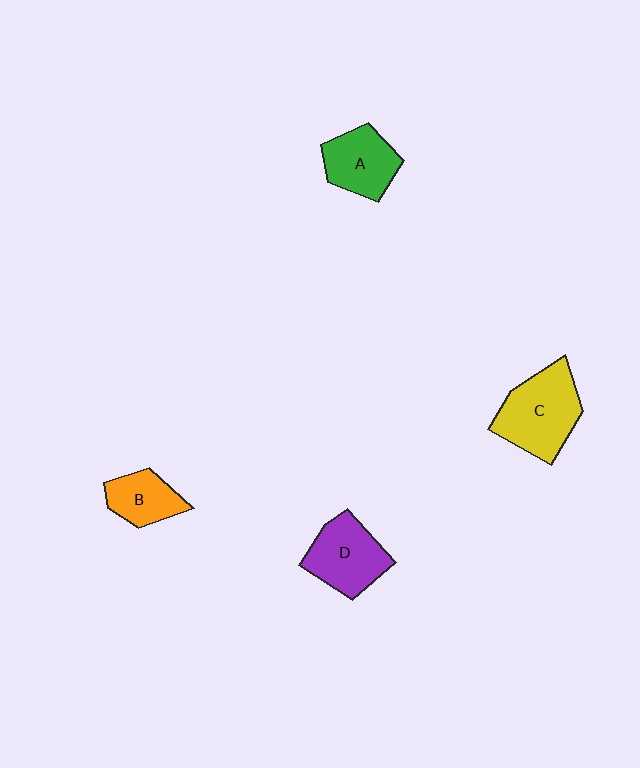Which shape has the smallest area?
Shape B (orange).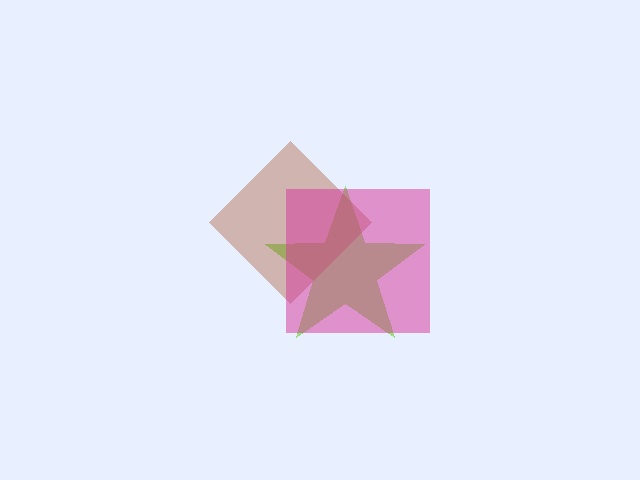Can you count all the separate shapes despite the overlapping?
Yes, there are 3 separate shapes.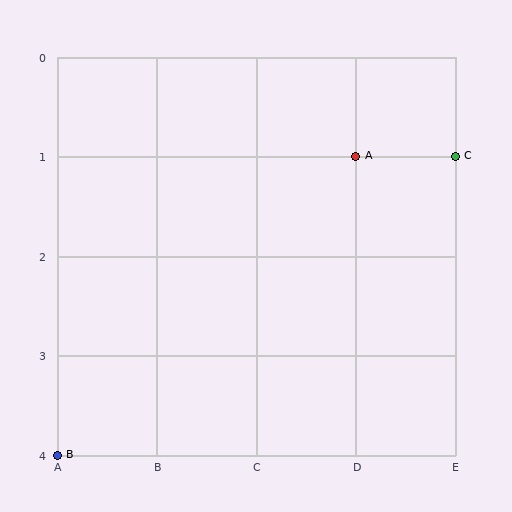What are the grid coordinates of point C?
Point C is at grid coordinates (E, 1).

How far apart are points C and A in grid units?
Points C and A are 1 column apart.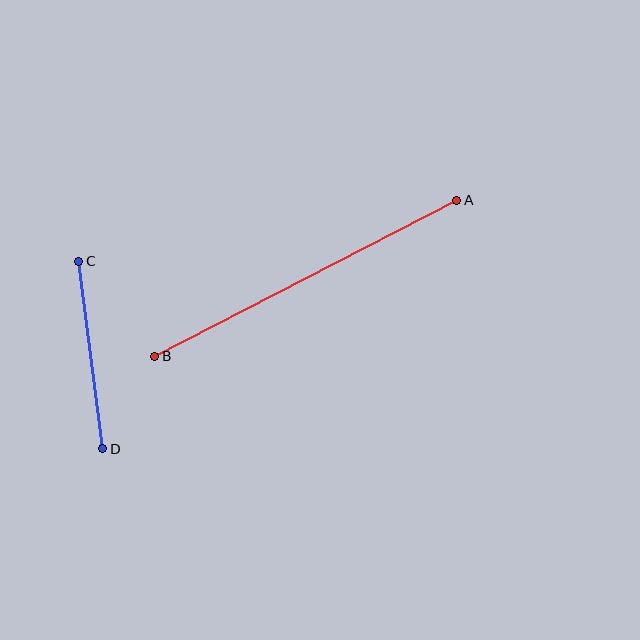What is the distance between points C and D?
The distance is approximately 189 pixels.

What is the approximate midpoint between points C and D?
The midpoint is at approximately (91, 355) pixels.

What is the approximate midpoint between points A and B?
The midpoint is at approximately (306, 278) pixels.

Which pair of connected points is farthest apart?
Points A and B are farthest apart.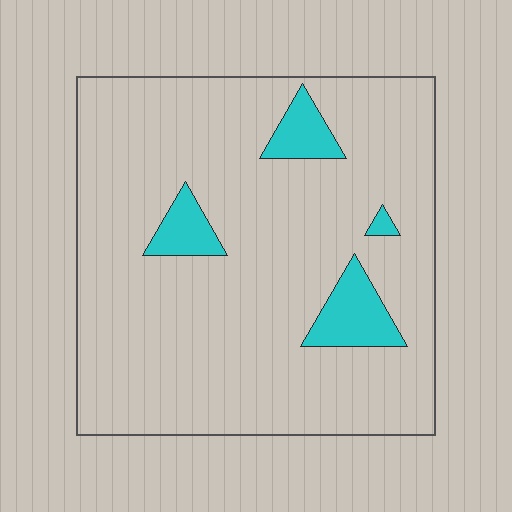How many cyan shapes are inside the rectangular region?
4.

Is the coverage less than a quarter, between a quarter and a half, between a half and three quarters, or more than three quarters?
Less than a quarter.